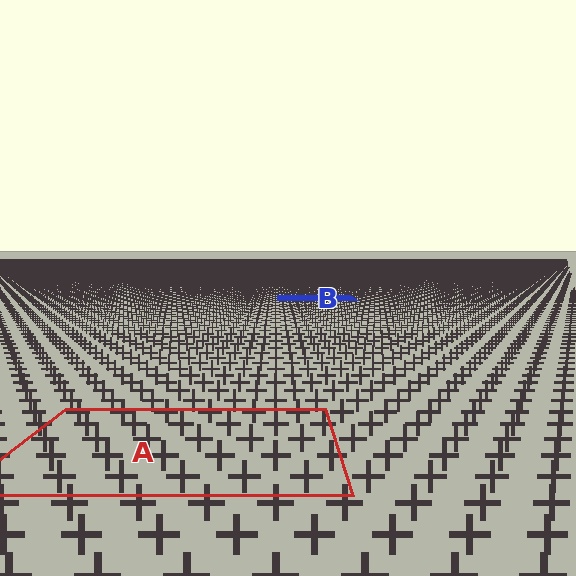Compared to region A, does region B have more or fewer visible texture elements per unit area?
Region B has more texture elements per unit area — they are packed more densely because it is farther away.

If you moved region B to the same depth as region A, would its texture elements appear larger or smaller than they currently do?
They would appear larger. At a closer depth, the same texture elements are projected at a bigger on-screen size.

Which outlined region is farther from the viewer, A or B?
Region B is farther from the viewer — the texture elements inside it appear smaller and more densely packed.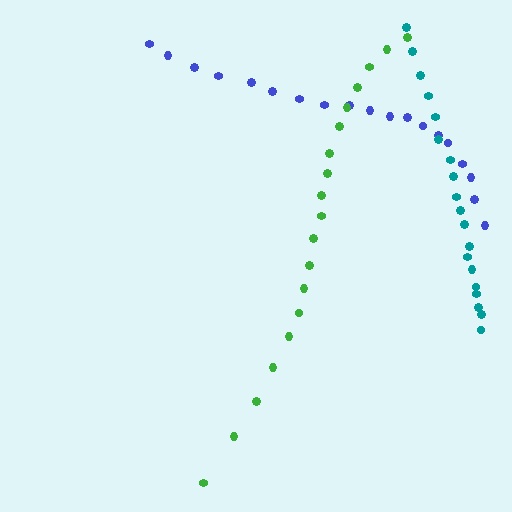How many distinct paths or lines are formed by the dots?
There are 3 distinct paths.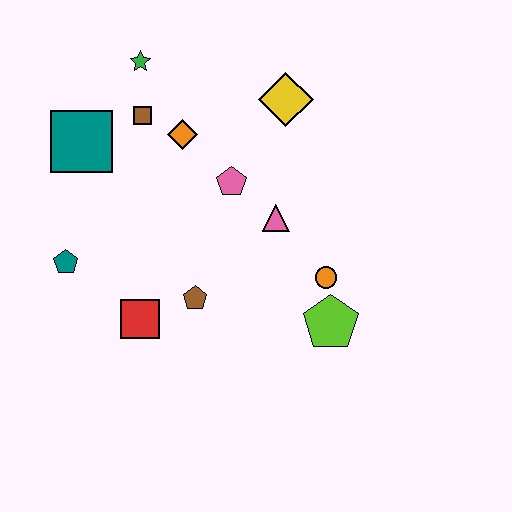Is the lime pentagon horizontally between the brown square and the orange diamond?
No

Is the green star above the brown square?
Yes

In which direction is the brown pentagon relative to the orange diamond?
The brown pentagon is below the orange diamond.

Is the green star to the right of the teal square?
Yes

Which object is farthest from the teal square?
The lime pentagon is farthest from the teal square.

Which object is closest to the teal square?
The brown square is closest to the teal square.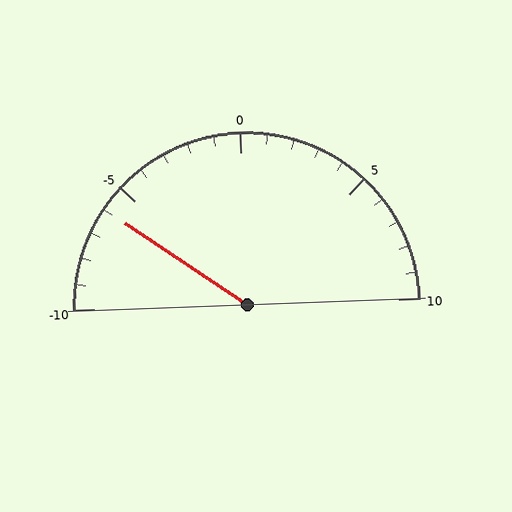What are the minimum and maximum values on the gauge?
The gauge ranges from -10 to 10.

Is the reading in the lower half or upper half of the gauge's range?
The reading is in the lower half of the range (-10 to 10).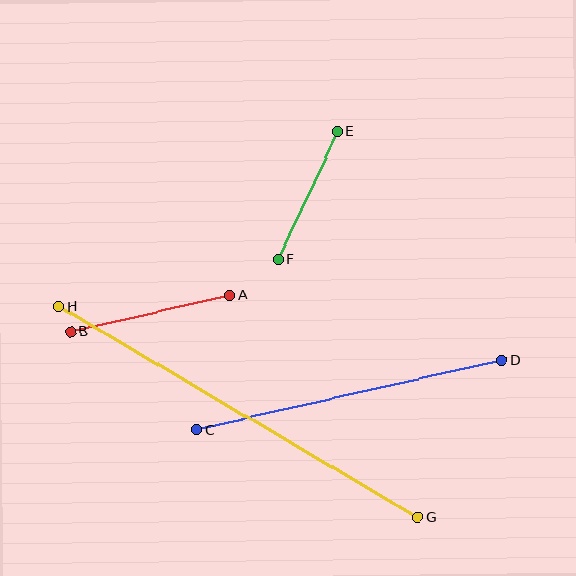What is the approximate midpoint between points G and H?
The midpoint is at approximately (238, 412) pixels.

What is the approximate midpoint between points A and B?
The midpoint is at approximately (150, 313) pixels.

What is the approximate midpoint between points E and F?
The midpoint is at approximately (308, 196) pixels.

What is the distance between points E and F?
The distance is approximately 141 pixels.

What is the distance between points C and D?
The distance is approximately 313 pixels.